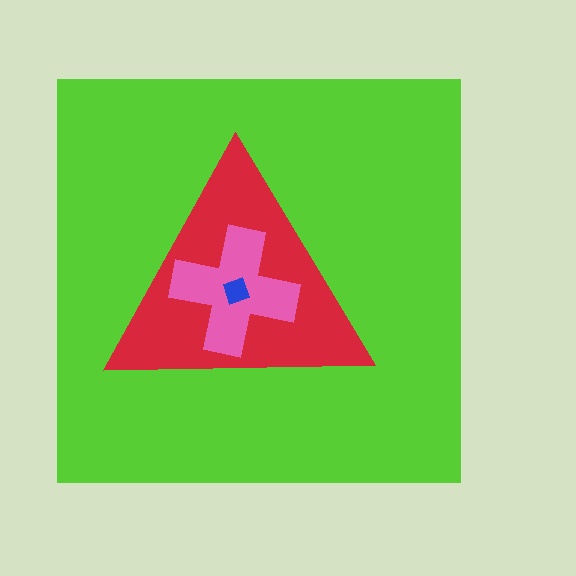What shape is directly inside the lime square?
The red triangle.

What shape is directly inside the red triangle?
The pink cross.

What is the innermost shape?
The blue diamond.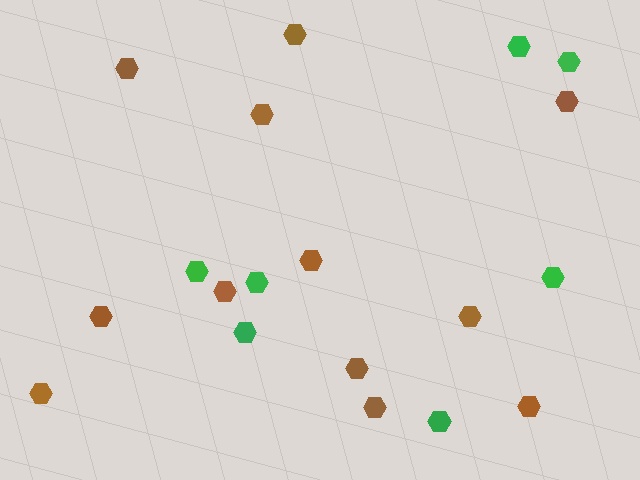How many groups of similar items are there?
There are 2 groups: one group of brown hexagons (12) and one group of green hexagons (7).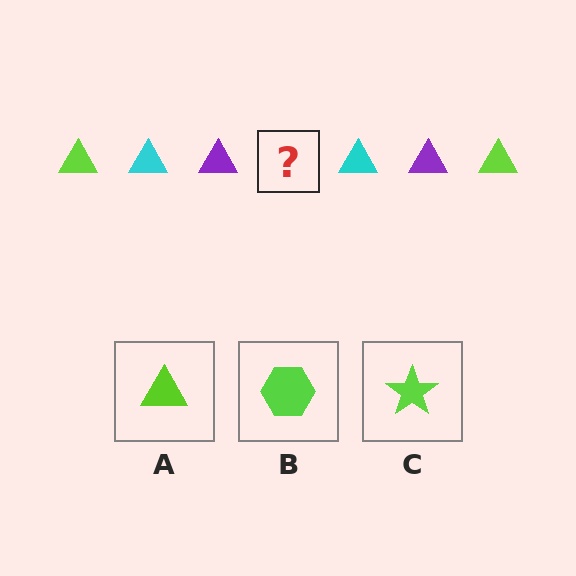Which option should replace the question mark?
Option A.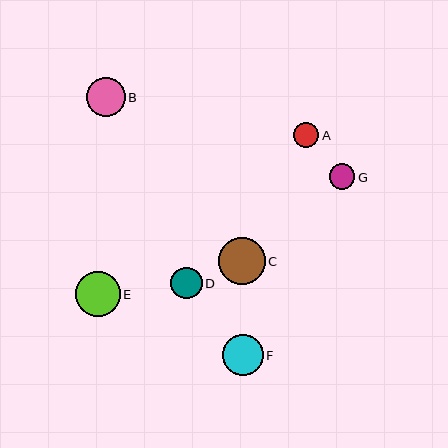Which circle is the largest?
Circle C is the largest with a size of approximately 47 pixels.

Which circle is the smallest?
Circle A is the smallest with a size of approximately 25 pixels.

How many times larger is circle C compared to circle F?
Circle C is approximately 1.1 times the size of circle F.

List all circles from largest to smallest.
From largest to smallest: C, E, F, B, D, G, A.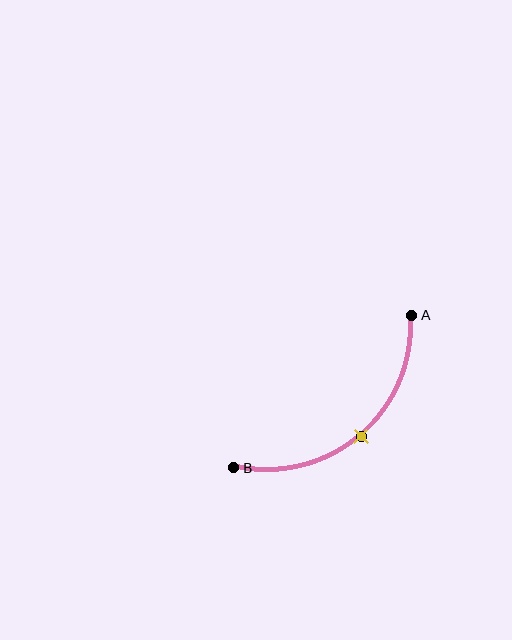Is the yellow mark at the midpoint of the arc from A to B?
Yes. The yellow mark lies on the arc at equal arc-length from both A and B — it is the arc midpoint.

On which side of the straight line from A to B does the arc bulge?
The arc bulges below and to the right of the straight line connecting A and B.